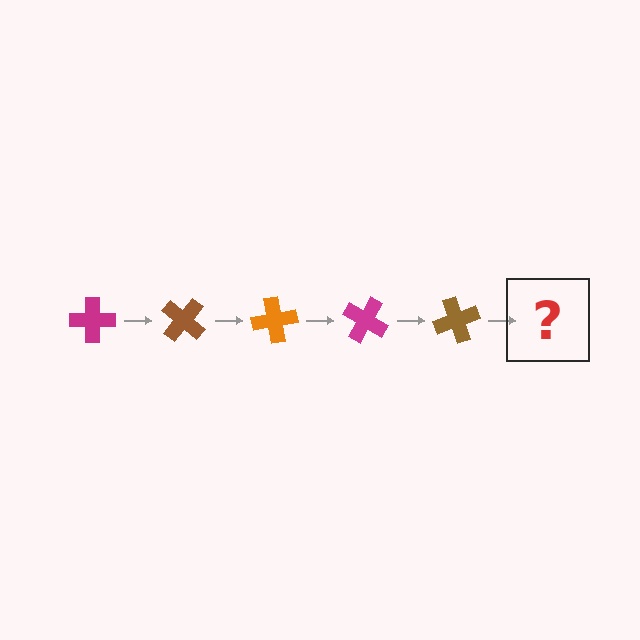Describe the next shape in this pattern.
It should be an orange cross, rotated 200 degrees from the start.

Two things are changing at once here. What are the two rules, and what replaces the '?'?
The two rules are that it rotates 40 degrees each step and the color cycles through magenta, brown, and orange. The '?' should be an orange cross, rotated 200 degrees from the start.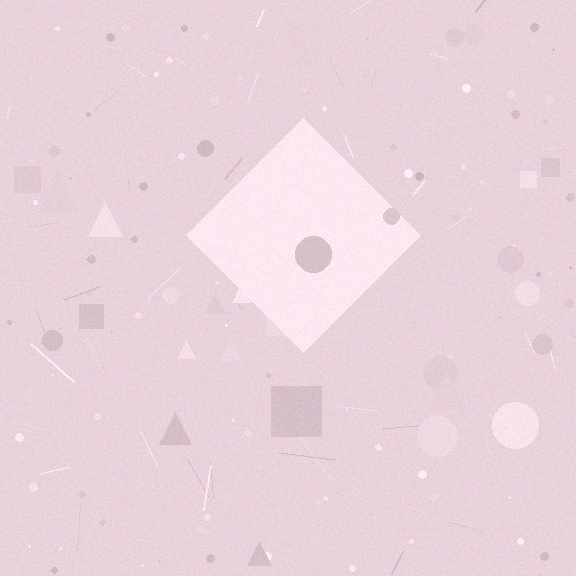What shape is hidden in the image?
A diamond is hidden in the image.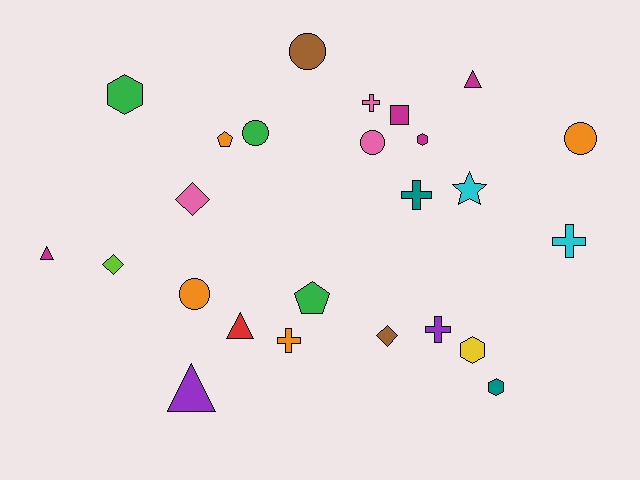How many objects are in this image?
There are 25 objects.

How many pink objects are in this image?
There are 3 pink objects.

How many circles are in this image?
There are 5 circles.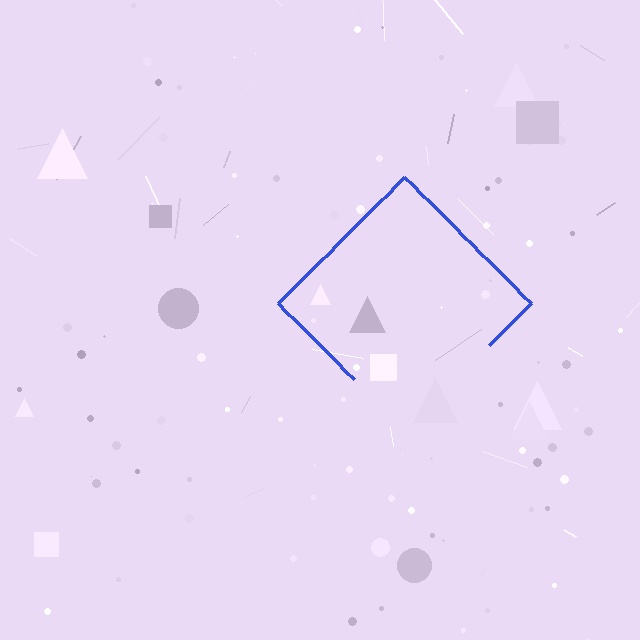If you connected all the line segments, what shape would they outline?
They would outline a diamond.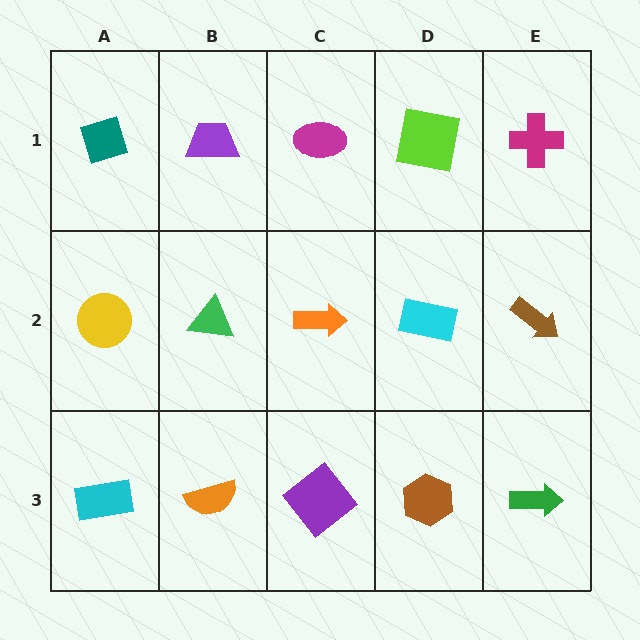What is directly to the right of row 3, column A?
An orange semicircle.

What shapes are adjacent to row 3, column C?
An orange arrow (row 2, column C), an orange semicircle (row 3, column B), a brown hexagon (row 3, column D).